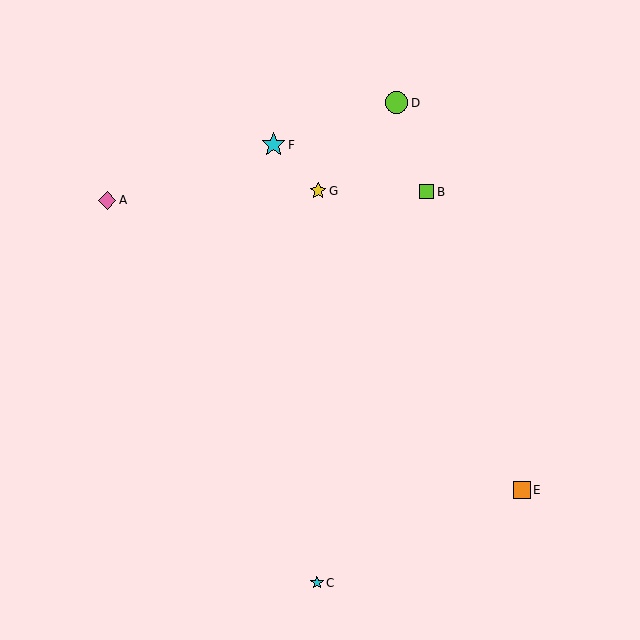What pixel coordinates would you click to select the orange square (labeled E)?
Click at (522, 490) to select the orange square E.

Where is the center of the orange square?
The center of the orange square is at (522, 490).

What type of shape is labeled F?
Shape F is a cyan star.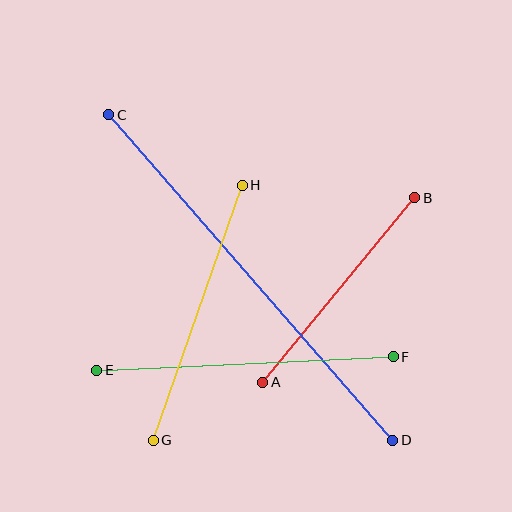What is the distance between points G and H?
The distance is approximately 270 pixels.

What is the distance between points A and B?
The distance is approximately 239 pixels.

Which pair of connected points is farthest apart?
Points C and D are farthest apart.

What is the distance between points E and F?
The distance is approximately 297 pixels.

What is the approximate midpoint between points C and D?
The midpoint is at approximately (251, 278) pixels.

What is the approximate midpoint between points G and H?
The midpoint is at approximately (198, 313) pixels.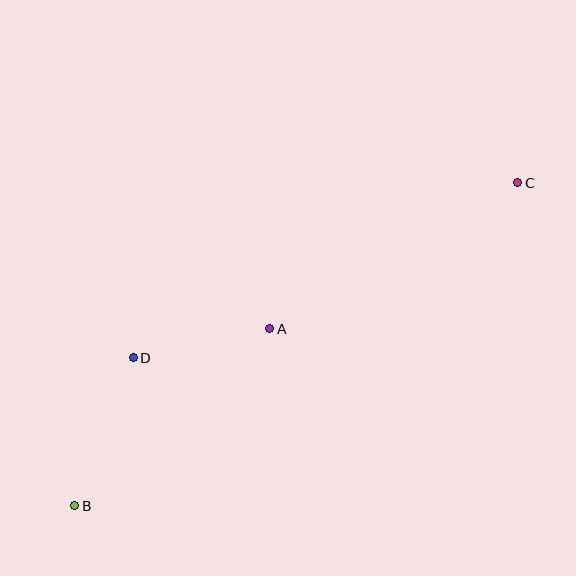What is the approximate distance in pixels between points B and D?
The distance between B and D is approximately 159 pixels.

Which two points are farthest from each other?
Points B and C are farthest from each other.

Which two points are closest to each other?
Points A and D are closest to each other.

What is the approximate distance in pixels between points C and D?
The distance between C and D is approximately 423 pixels.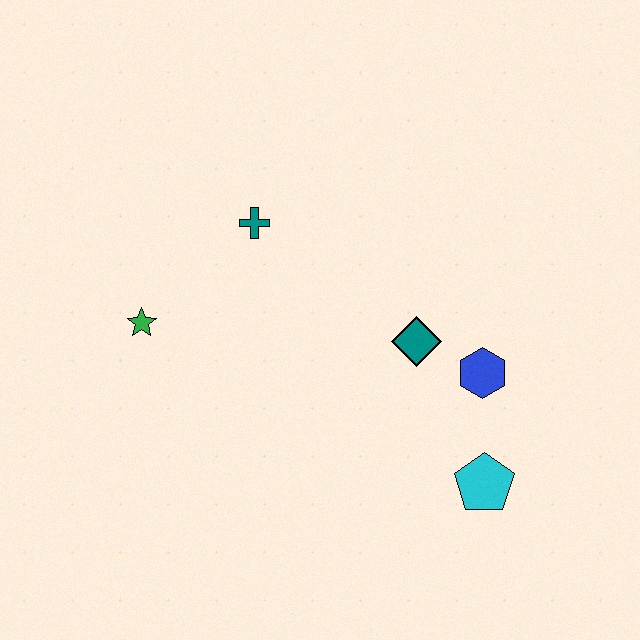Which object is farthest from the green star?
The cyan pentagon is farthest from the green star.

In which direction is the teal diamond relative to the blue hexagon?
The teal diamond is to the left of the blue hexagon.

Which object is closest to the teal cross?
The green star is closest to the teal cross.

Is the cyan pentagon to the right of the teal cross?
Yes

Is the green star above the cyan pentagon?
Yes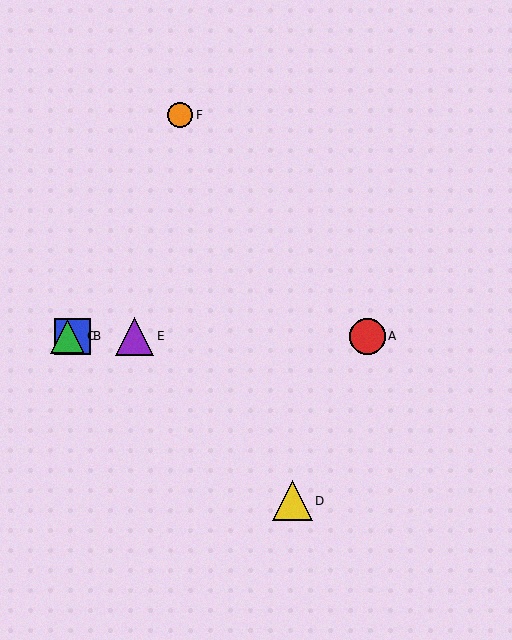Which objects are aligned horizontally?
Objects A, B, C, E are aligned horizontally.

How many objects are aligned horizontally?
4 objects (A, B, C, E) are aligned horizontally.